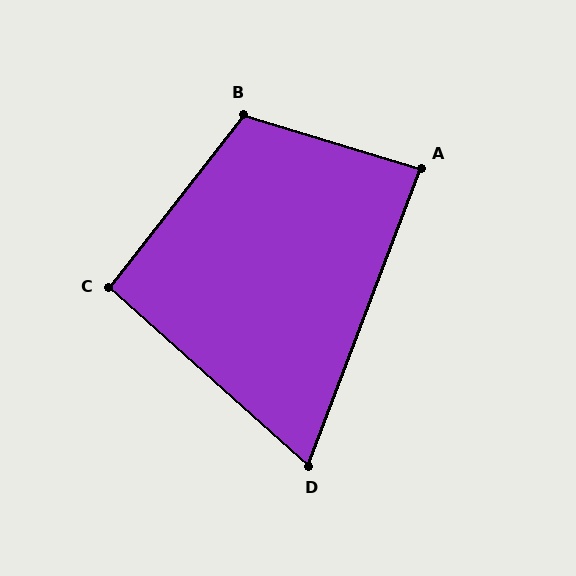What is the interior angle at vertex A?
Approximately 86 degrees (approximately right).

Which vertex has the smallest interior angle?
D, at approximately 69 degrees.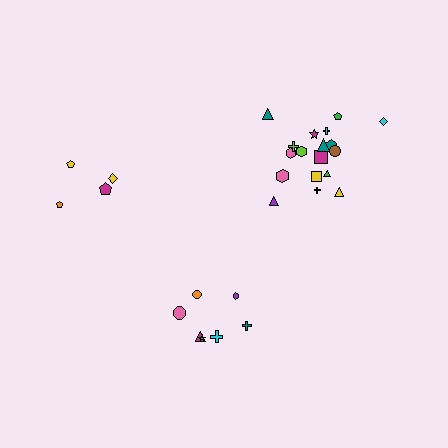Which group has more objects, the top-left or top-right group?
The top-right group.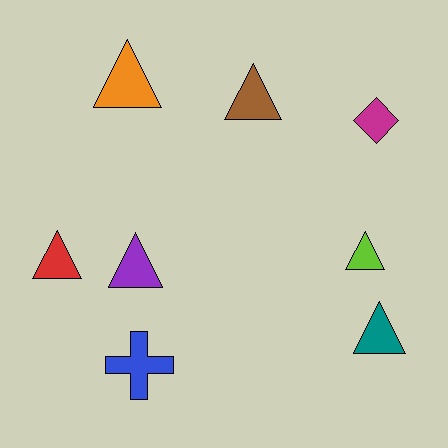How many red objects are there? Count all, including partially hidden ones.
There is 1 red object.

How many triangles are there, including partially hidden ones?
There are 6 triangles.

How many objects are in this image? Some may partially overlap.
There are 8 objects.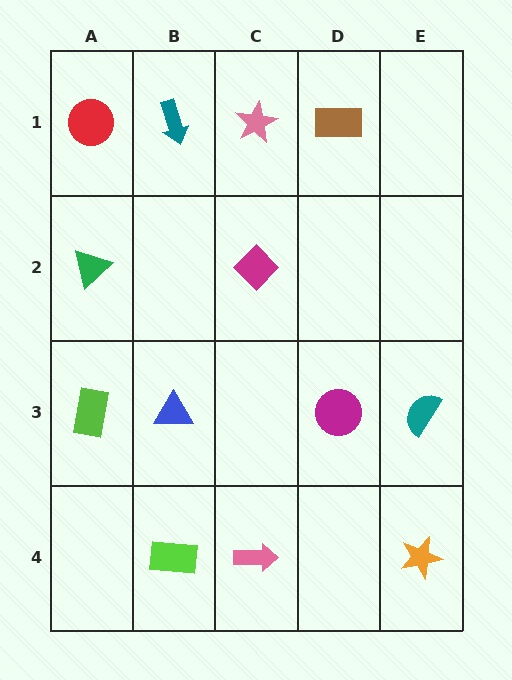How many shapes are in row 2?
2 shapes.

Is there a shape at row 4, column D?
No, that cell is empty.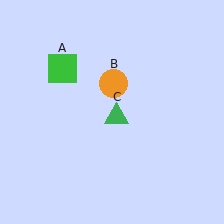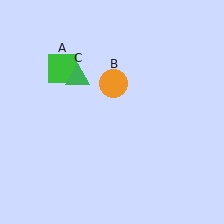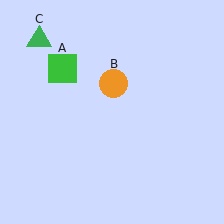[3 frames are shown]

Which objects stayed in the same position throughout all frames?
Green square (object A) and orange circle (object B) remained stationary.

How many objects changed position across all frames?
1 object changed position: green triangle (object C).